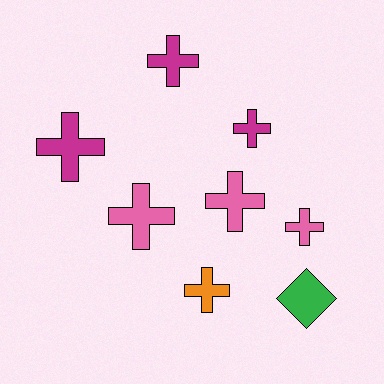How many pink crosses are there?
There are 3 pink crosses.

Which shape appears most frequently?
Cross, with 7 objects.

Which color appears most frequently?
Pink, with 3 objects.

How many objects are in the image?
There are 8 objects.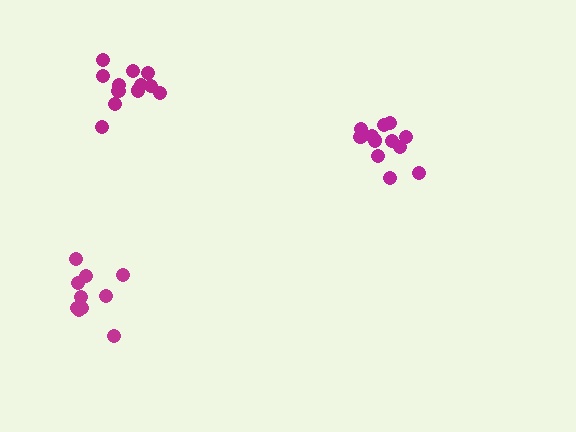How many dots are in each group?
Group 1: 12 dots, Group 2: 12 dots, Group 3: 10 dots (34 total).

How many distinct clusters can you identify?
There are 3 distinct clusters.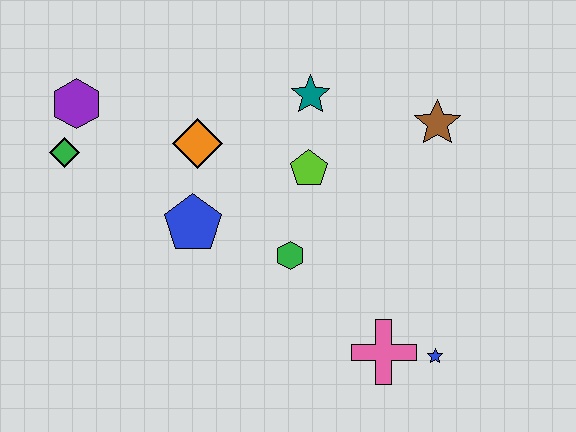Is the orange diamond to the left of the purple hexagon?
No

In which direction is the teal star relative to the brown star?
The teal star is to the left of the brown star.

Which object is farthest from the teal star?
The blue star is farthest from the teal star.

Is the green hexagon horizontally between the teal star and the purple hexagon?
Yes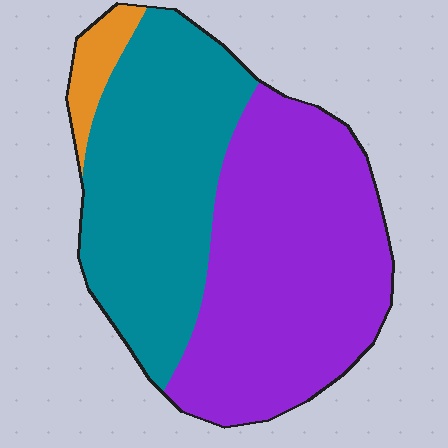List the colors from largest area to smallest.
From largest to smallest: purple, teal, orange.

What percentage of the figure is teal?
Teal covers around 40% of the figure.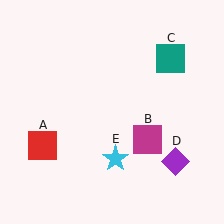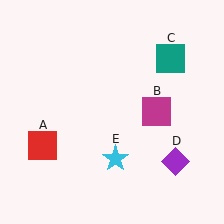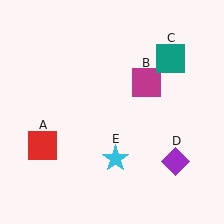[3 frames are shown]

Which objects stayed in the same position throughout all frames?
Red square (object A) and teal square (object C) and purple diamond (object D) and cyan star (object E) remained stationary.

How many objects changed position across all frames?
1 object changed position: magenta square (object B).